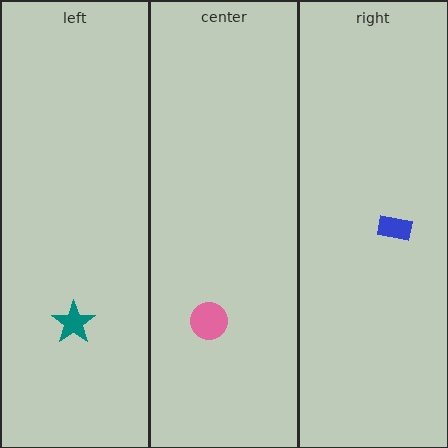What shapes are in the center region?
The pink circle.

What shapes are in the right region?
The blue rectangle.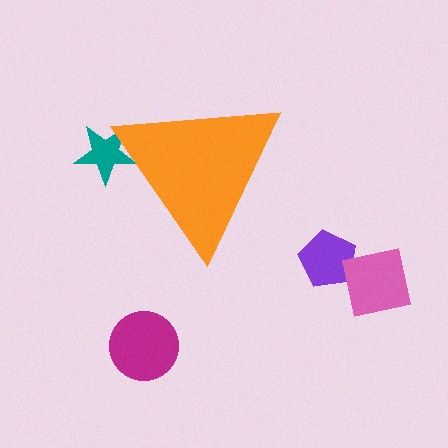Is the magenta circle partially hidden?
No, the magenta circle is fully visible.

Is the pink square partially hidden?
No, the pink square is fully visible.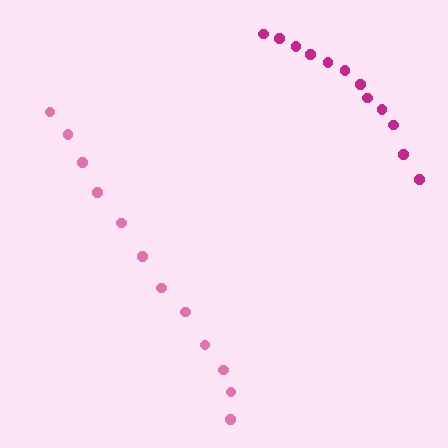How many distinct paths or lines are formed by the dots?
There are 2 distinct paths.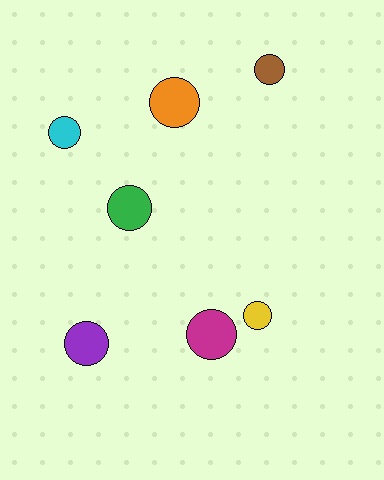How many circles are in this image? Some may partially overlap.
There are 7 circles.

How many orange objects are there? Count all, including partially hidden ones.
There is 1 orange object.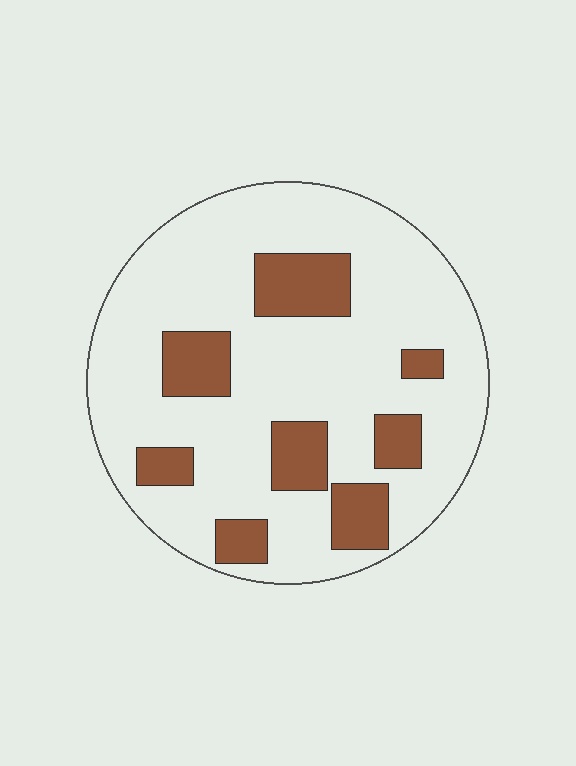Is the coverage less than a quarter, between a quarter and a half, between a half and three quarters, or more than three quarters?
Less than a quarter.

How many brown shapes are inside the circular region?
8.